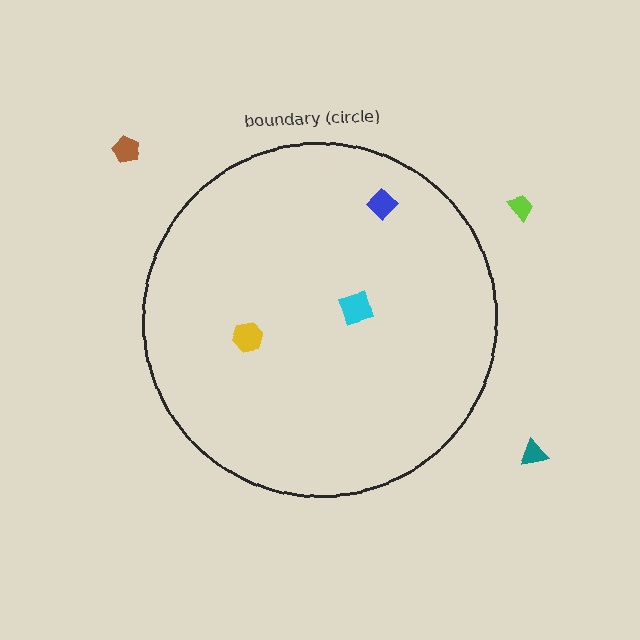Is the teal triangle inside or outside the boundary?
Outside.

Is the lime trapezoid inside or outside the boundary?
Outside.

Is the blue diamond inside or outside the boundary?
Inside.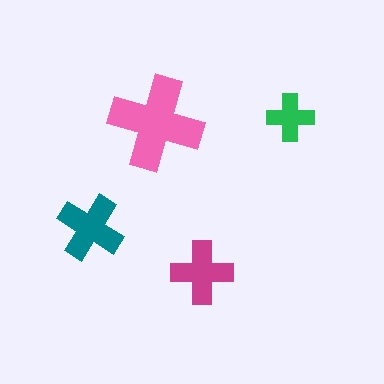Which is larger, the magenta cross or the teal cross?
The teal one.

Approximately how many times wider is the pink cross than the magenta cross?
About 1.5 times wider.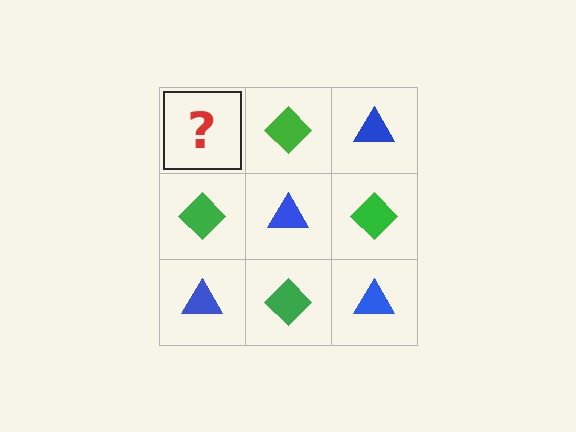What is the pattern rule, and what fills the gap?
The rule is that it alternates blue triangle and green diamond in a checkerboard pattern. The gap should be filled with a blue triangle.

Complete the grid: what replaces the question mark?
The question mark should be replaced with a blue triangle.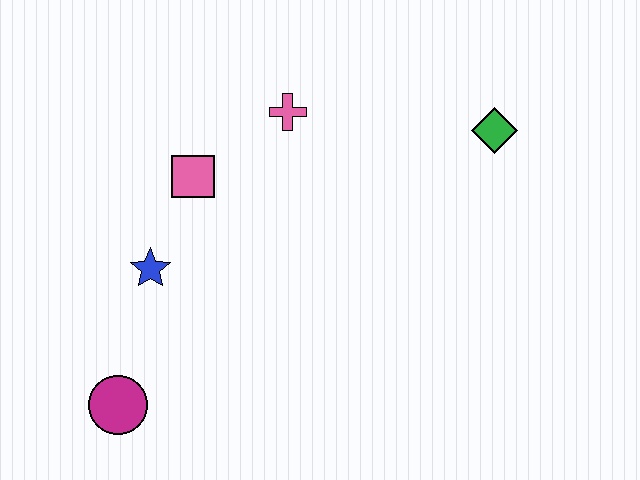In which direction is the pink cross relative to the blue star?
The pink cross is above the blue star.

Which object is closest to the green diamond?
The pink cross is closest to the green diamond.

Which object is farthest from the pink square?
The green diamond is farthest from the pink square.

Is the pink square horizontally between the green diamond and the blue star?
Yes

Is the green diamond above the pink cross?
No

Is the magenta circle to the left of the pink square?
Yes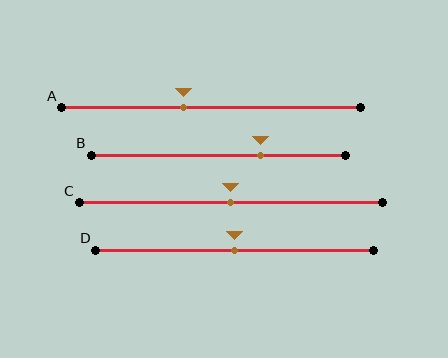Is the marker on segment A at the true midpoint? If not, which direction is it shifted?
No, the marker on segment A is shifted to the left by about 9% of the segment length.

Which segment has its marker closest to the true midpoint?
Segment C has its marker closest to the true midpoint.